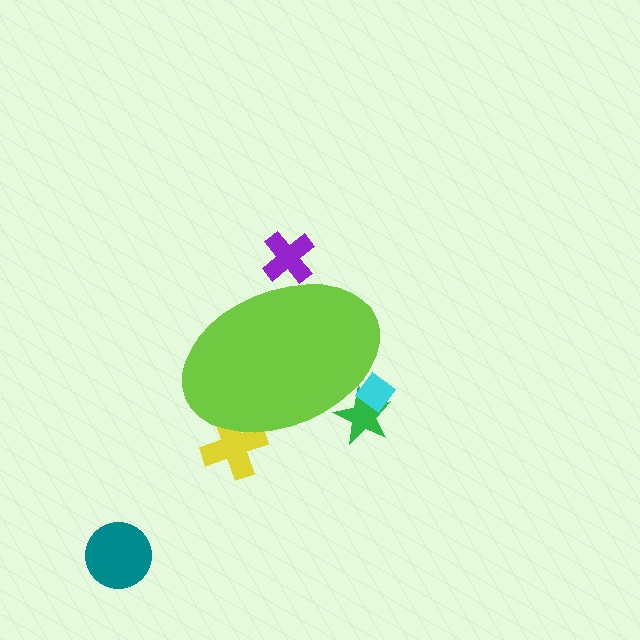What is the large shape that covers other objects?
A lime ellipse.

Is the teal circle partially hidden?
No, the teal circle is fully visible.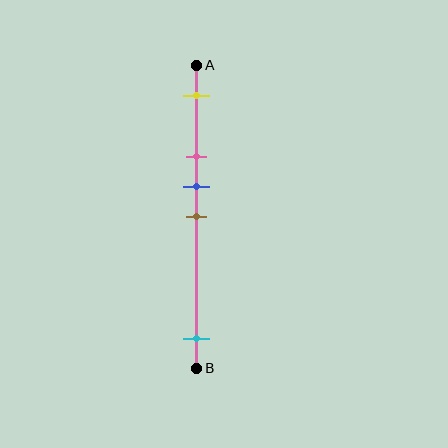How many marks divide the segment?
There are 5 marks dividing the segment.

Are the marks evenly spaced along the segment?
No, the marks are not evenly spaced.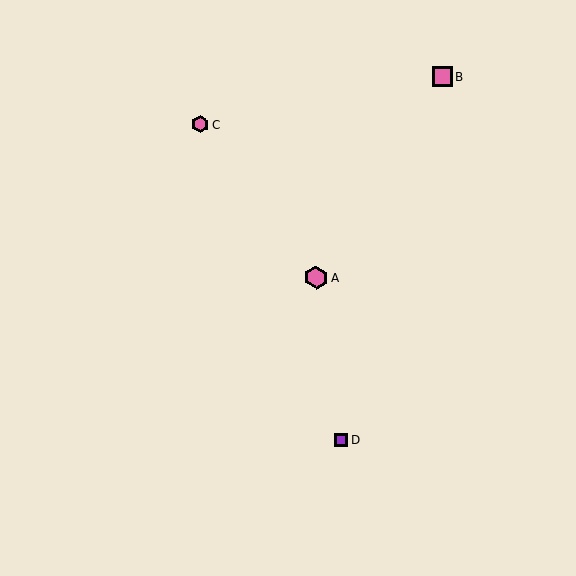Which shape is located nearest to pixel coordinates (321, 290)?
The pink hexagon (labeled A) at (316, 278) is nearest to that location.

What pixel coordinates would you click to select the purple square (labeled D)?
Click at (341, 440) to select the purple square D.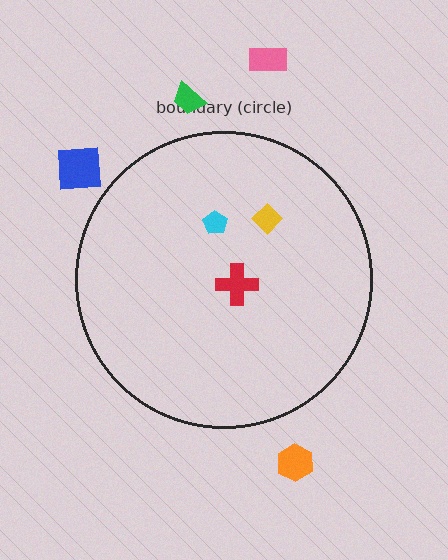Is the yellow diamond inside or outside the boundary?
Inside.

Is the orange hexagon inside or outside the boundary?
Outside.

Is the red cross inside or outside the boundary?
Inside.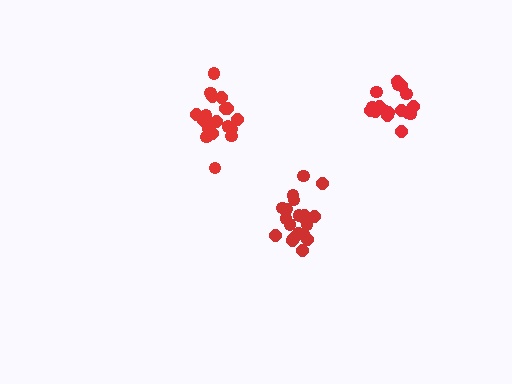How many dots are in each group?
Group 1: 19 dots, Group 2: 20 dots, Group 3: 18 dots (57 total).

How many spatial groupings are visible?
There are 3 spatial groupings.